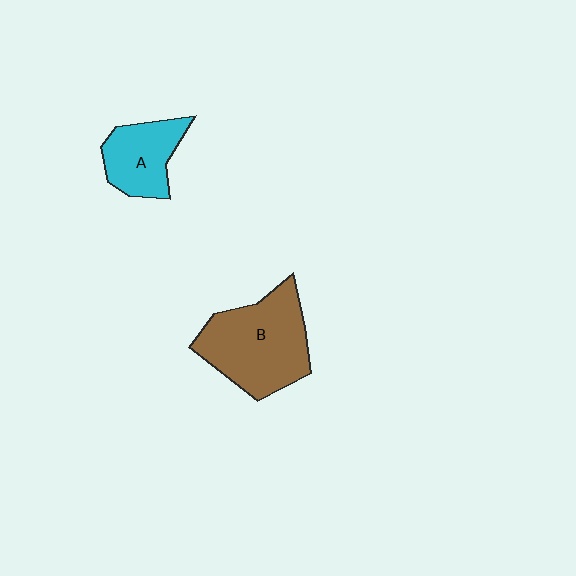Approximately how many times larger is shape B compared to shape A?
Approximately 1.8 times.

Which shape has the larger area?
Shape B (brown).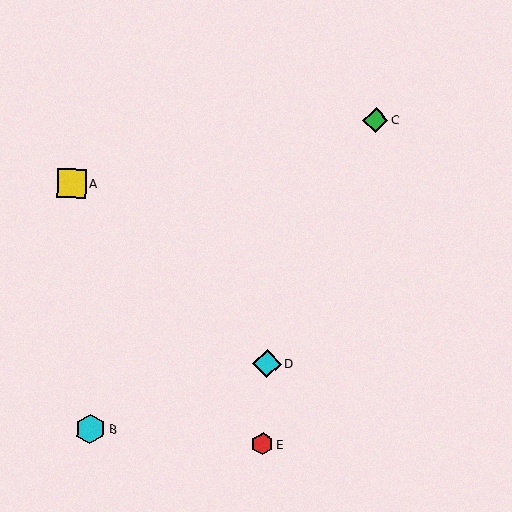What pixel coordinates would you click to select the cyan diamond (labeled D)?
Click at (267, 364) to select the cyan diamond D.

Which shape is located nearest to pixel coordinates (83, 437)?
The cyan hexagon (labeled B) at (90, 429) is nearest to that location.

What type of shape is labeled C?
Shape C is a green diamond.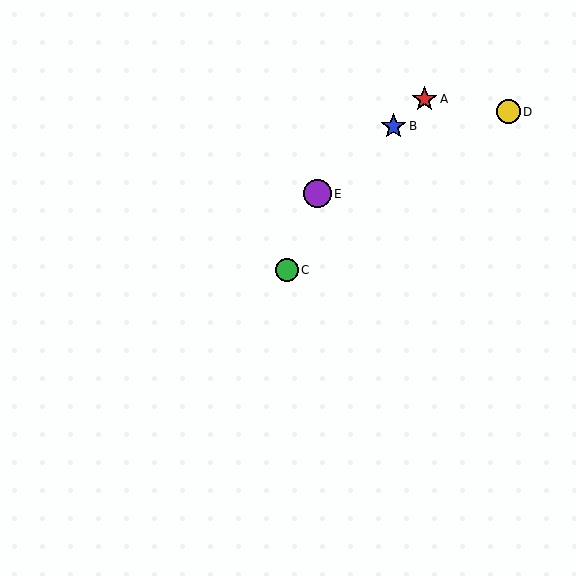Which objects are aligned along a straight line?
Objects A, B, E are aligned along a straight line.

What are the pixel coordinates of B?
Object B is at (394, 126).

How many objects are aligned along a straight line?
3 objects (A, B, E) are aligned along a straight line.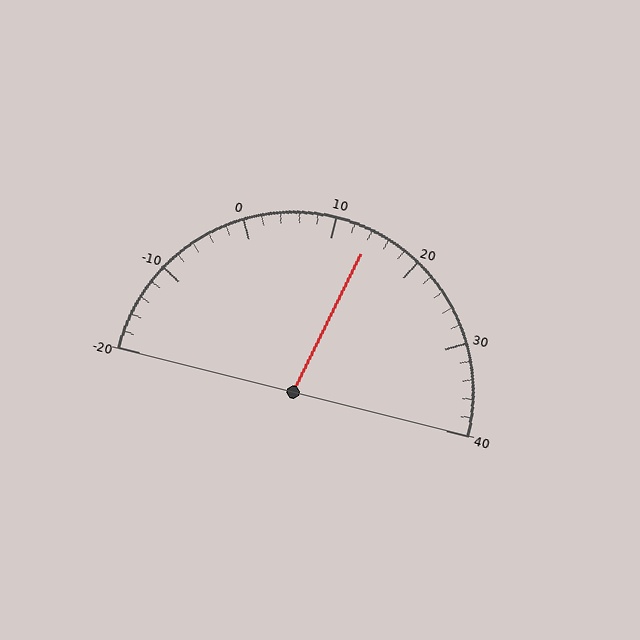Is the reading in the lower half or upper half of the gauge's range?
The reading is in the upper half of the range (-20 to 40).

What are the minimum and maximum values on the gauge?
The gauge ranges from -20 to 40.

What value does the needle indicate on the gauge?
The needle indicates approximately 14.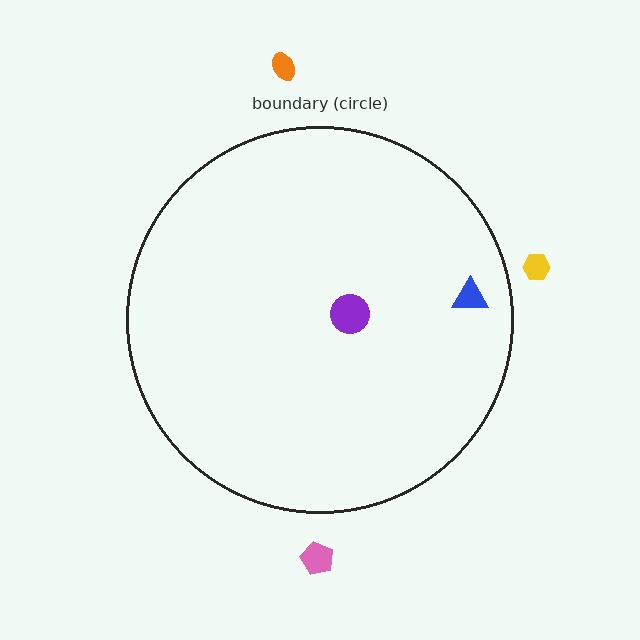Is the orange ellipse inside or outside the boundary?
Outside.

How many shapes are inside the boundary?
2 inside, 3 outside.